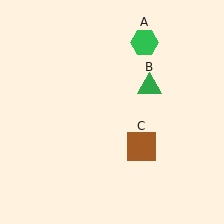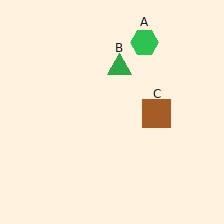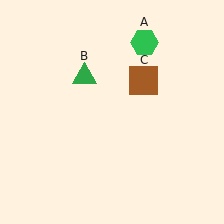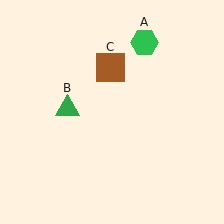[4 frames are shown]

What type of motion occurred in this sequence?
The green triangle (object B), brown square (object C) rotated counterclockwise around the center of the scene.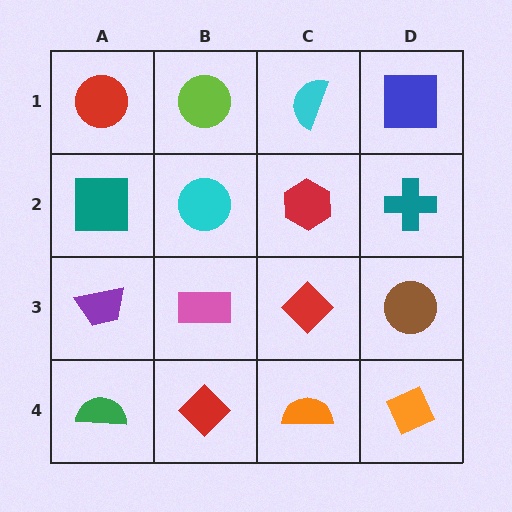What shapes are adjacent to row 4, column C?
A red diamond (row 3, column C), a red diamond (row 4, column B), an orange diamond (row 4, column D).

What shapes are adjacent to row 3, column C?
A red hexagon (row 2, column C), an orange semicircle (row 4, column C), a pink rectangle (row 3, column B), a brown circle (row 3, column D).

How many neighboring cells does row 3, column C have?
4.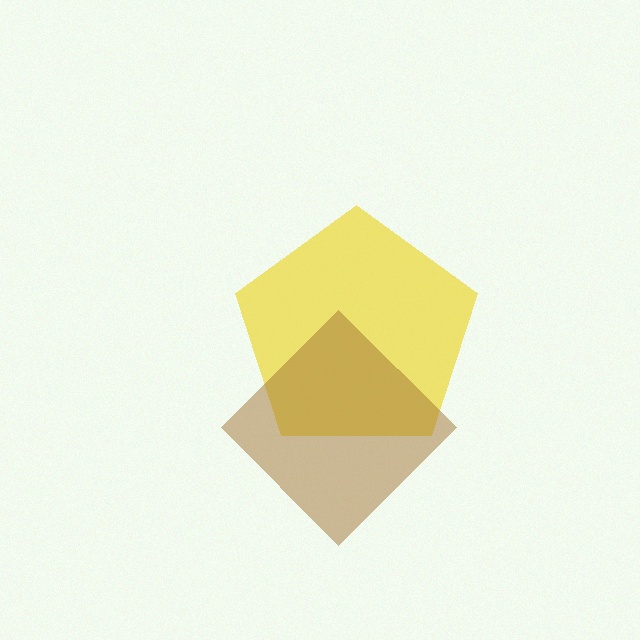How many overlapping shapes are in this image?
There are 2 overlapping shapes in the image.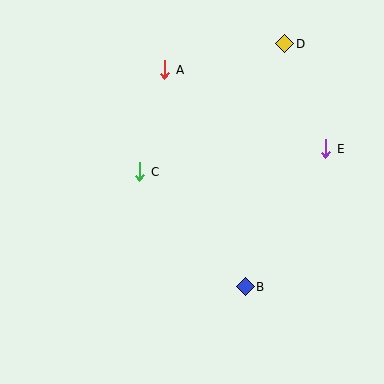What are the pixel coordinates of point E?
Point E is at (326, 149).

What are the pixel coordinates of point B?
Point B is at (245, 287).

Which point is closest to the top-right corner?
Point D is closest to the top-right corner.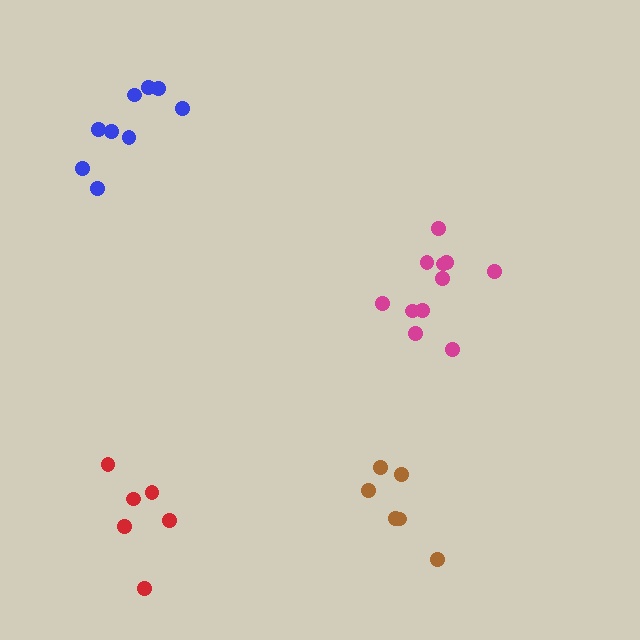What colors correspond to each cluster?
The clusters are colored: magenta, red, blue, brown.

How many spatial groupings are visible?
There are 4 spatial groupings.